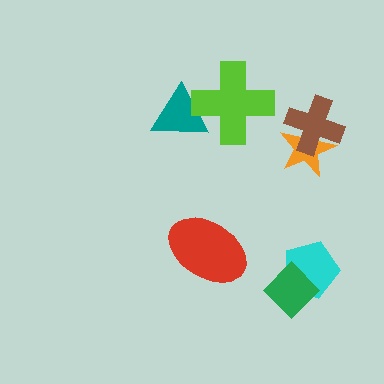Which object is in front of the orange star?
The brown cross is in front of the orange star.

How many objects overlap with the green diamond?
1 object overlaps with the green diamond.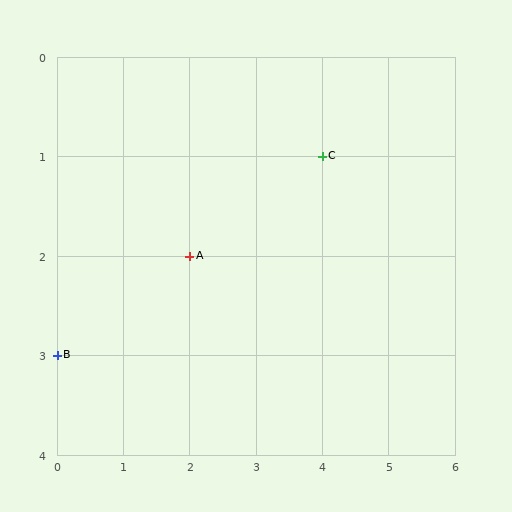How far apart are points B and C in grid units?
Points B and C are 4 columns and 2 rows apart (about 4.5 grid units diagonally).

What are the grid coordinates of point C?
Point C is at grid coordinates (4, 1).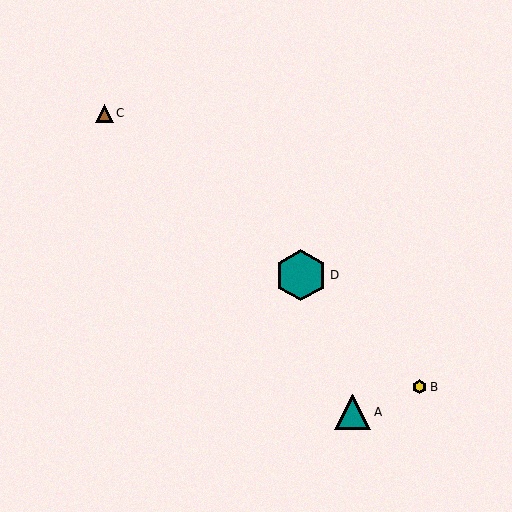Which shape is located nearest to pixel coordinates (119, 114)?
The brown triangle (labeled C) at (104, 113) is nearest to that location.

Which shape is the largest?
The teal hexagon (labeled D) is the largest.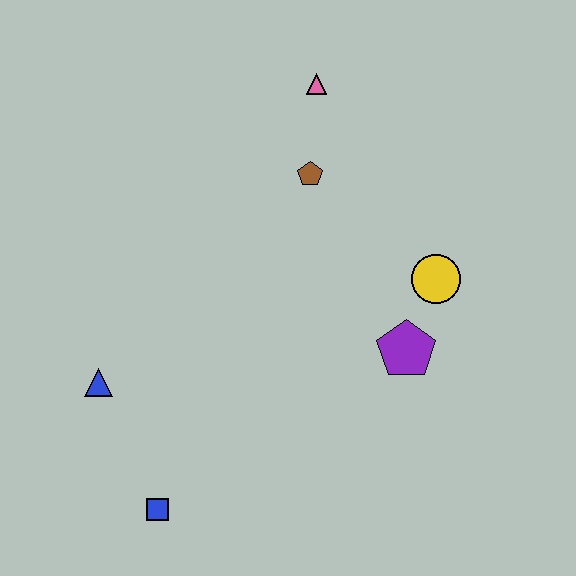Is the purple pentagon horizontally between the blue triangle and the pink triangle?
No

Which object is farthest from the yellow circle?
The blue square is farthest from the yellow circle.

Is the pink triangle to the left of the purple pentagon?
Yes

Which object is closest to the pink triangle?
The brown pentagon is closest to the pink triangle.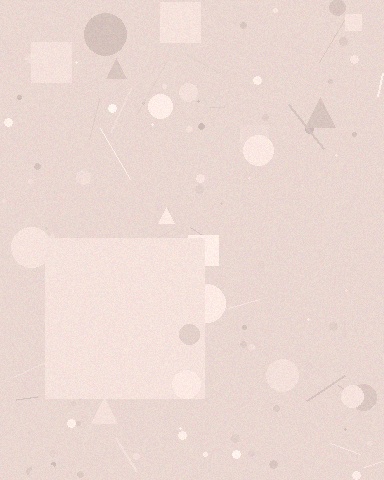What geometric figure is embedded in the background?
A square is embedded in the background.